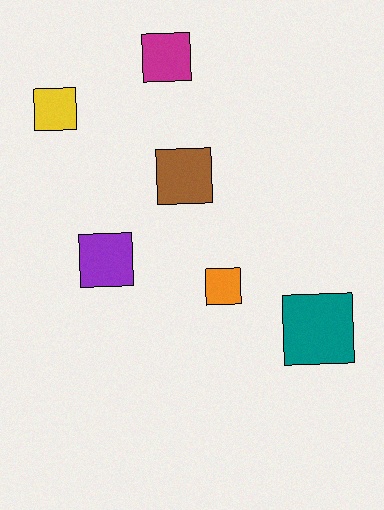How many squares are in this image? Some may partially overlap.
There are 6 squares.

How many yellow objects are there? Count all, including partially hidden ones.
There is 1 yellow object.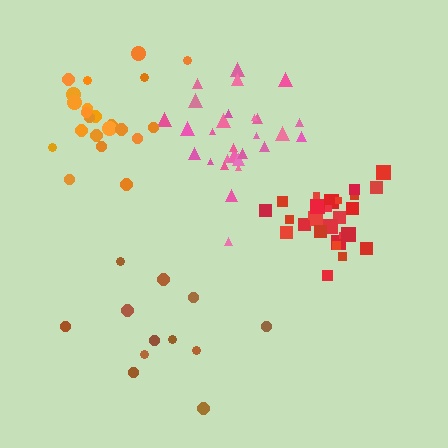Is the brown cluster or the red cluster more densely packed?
Red.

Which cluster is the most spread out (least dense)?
Brown.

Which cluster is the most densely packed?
Red.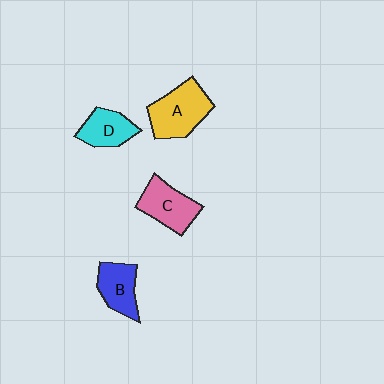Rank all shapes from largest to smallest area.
From largest to smallest: A (yellow), C (pink), B (blue), D (cyan).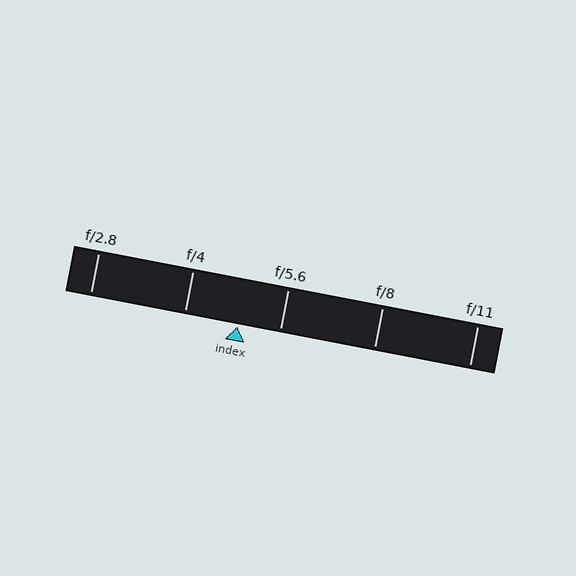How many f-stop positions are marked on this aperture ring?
There are 5 f-stop positions marked.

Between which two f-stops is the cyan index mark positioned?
The index mark is between f/4 and f/5.6.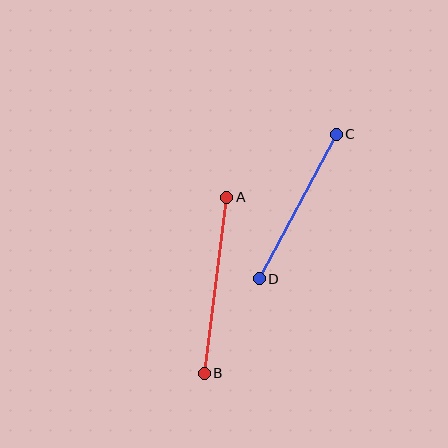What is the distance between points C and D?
The distance is approximately 164 pixels.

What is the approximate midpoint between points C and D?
The midpoint is at approximately (298, 207) pixels.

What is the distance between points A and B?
The distance is approximately 178 pixels.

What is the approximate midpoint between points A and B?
The midpoint is at approximately (215, 285) pixels.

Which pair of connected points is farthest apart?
Points A and B are farthest apart.